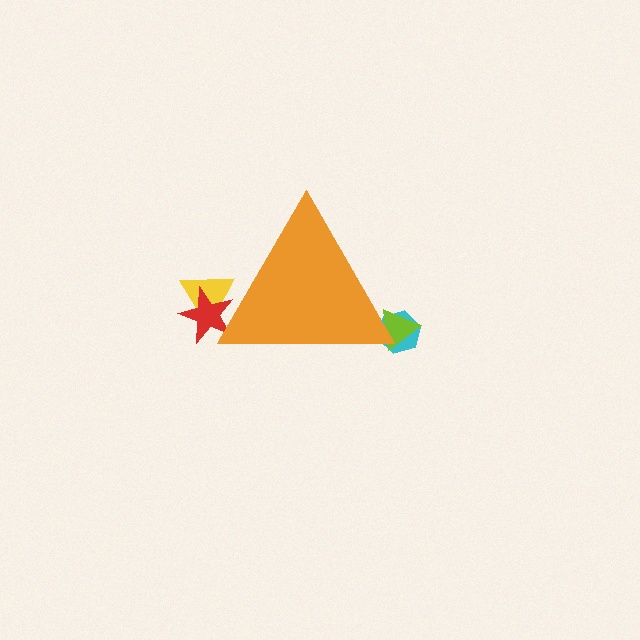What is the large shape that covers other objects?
An orange triangle.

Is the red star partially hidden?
Yes, the red star is partially hidden behind the orange triangle.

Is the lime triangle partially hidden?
Yes, the lime triangle is partially hidden behind the orange triangle.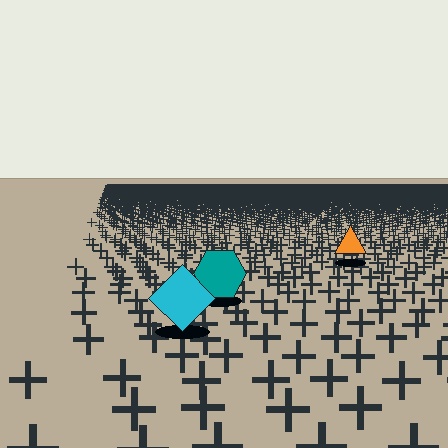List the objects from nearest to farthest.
From nearest to farthest: the cyan diamond, the teal hexagon, the orange triangle.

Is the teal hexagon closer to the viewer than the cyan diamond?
No. The cyan diamond is closer — you can tell from the texture gradient: the ground texture is coarser near it.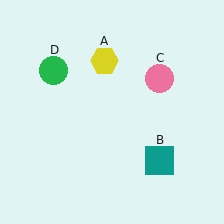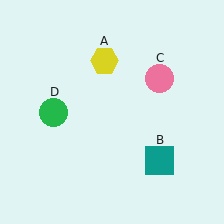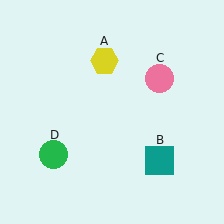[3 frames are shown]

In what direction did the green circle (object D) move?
The green circle (object D) moved down.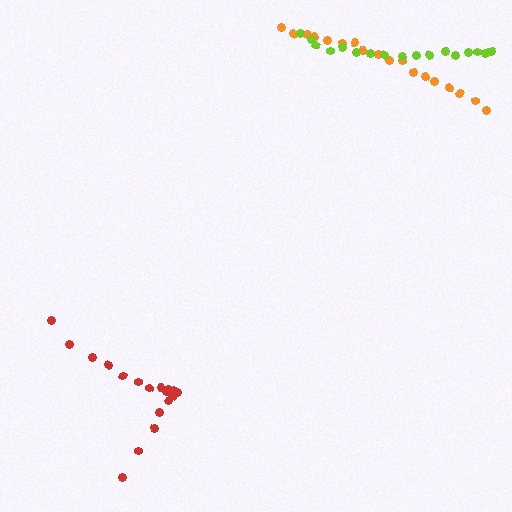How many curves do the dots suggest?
There are 3 distinct paths.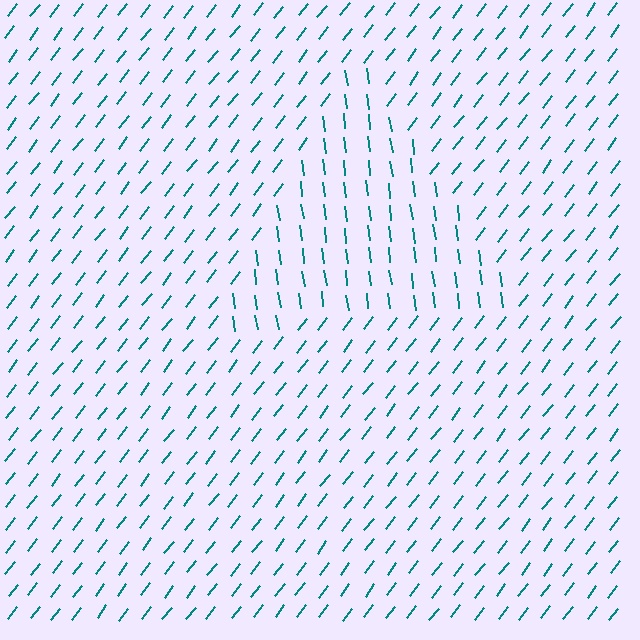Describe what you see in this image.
The image is filled with small teal line segments. A triangle region in the image has lines oriented differently from the surrounding lines, creating a visible texture boundary.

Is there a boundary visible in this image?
Yes, there is a texture boundary formed by a change in line orientation.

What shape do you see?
I see a triangle.